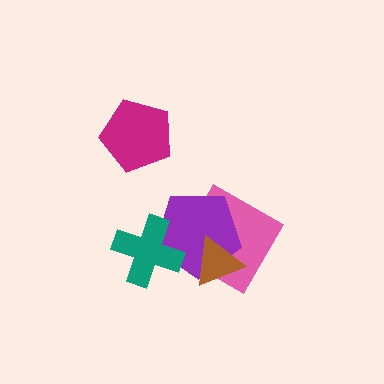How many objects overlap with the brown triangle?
2 objects overlap with the brown triangle.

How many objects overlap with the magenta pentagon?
0 objects overlap with the magenta pentagon.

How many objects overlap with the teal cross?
1 object overlaps with the teal cross.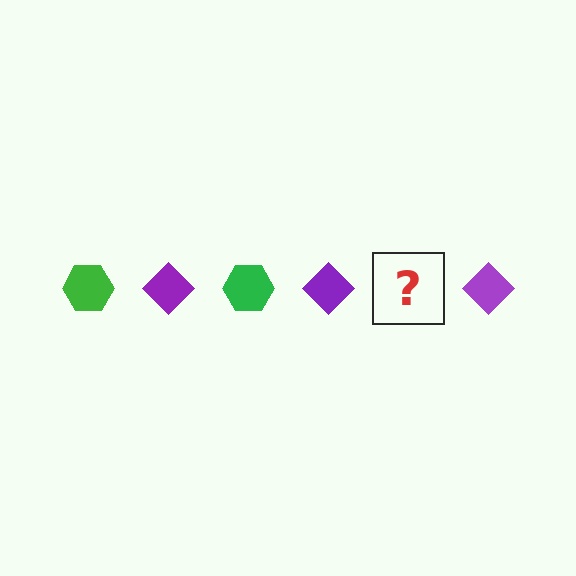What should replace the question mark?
The question mark should be replaced with a green hexagon.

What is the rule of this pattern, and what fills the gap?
The rule is that the pattern alternates between green hexagon and purple diamond. The gap should be filled with a green hexagon.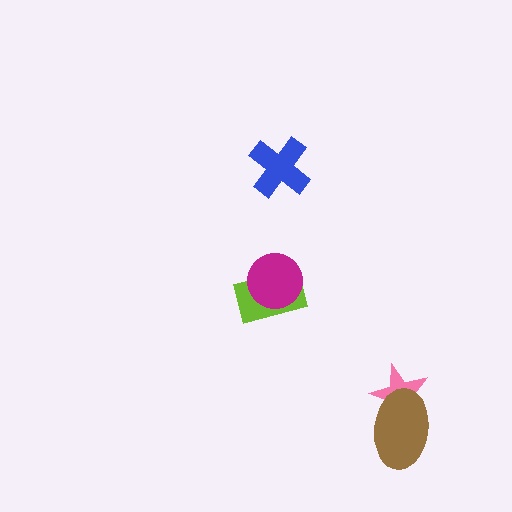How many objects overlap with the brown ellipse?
1 object overlaps with the brown ellipse.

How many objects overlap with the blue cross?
0 objects overlap with the blue cross.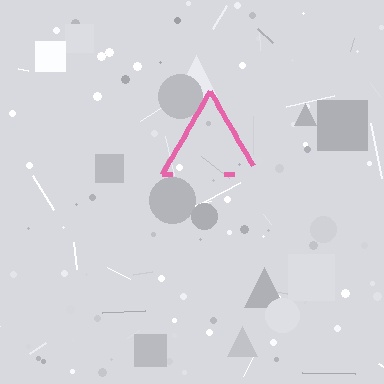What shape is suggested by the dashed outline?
The dashed outline suggests a triangle.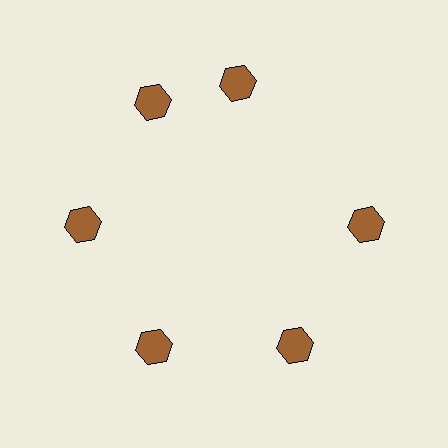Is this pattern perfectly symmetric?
No. The 6 brown hexagons are arranged in a ring, but one element near the 1 o'clock position is rotated out of alignment along the ring, breaking the 6-fold rotational symmetry.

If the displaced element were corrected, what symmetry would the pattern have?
It would have 6-fold rotational symmetry — the pattern would map onto itself every 60 degrees.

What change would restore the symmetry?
The symmetry would be restored by rotating it back into even spacing with its neighbors so that all 6 hexagons sit at equal angles and equal distance from the center.